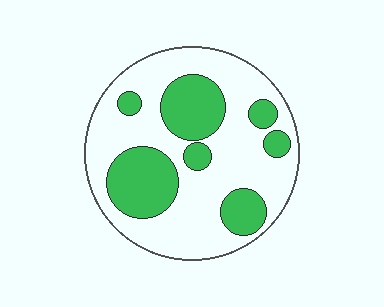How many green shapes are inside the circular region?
7.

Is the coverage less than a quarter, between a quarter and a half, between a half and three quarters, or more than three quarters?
Between a quarter and a half.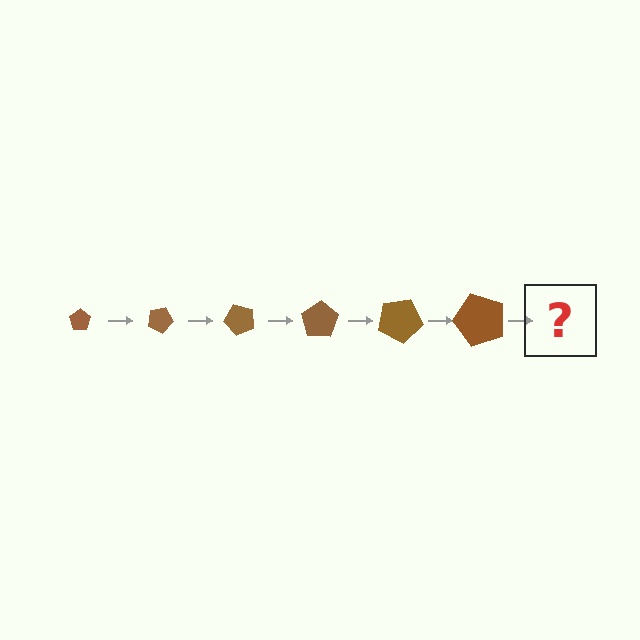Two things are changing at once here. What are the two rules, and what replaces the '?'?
The two rules are that the pentagon grows larger each step and it rotates 25 degrees each step. The '?' should be a pentagon, larger than the previous one and rotated 150 degrees from the start.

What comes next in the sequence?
The next element should be a pentagon, larger than the previous one and rotated 150 degrees from the start.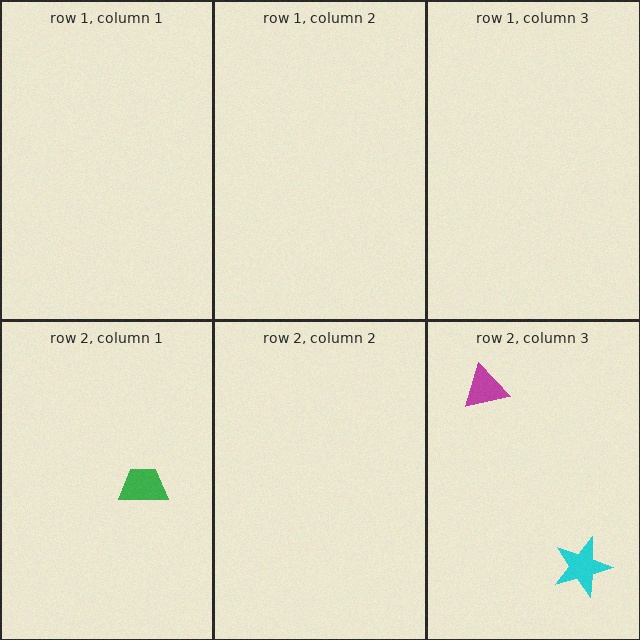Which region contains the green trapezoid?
The row 2, column 1 region.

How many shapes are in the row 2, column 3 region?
2.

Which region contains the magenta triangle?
The row 2, column 3 region.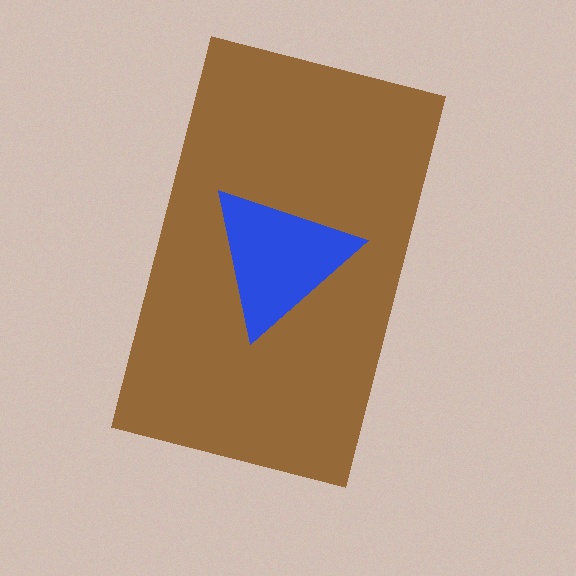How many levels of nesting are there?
2.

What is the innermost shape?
The blue triangle.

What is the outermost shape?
The brown rectangle.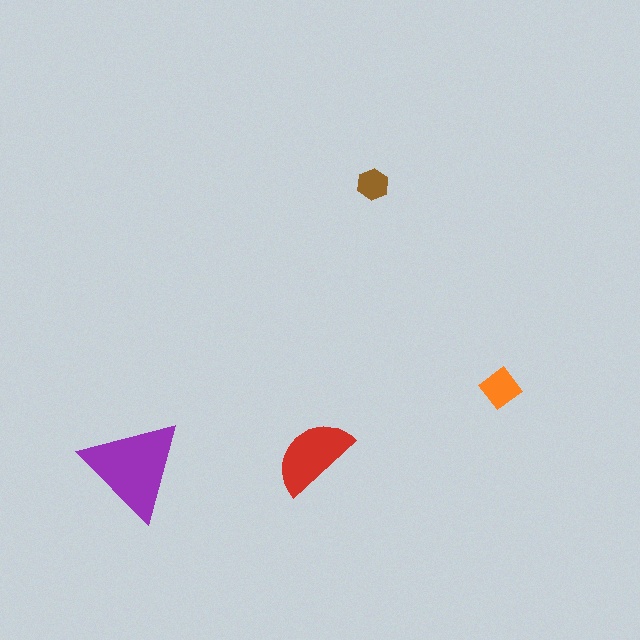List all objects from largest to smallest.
The purple triangle, the red semicircle, the orange diamond, the brown hexagon.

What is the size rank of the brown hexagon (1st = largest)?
4th.